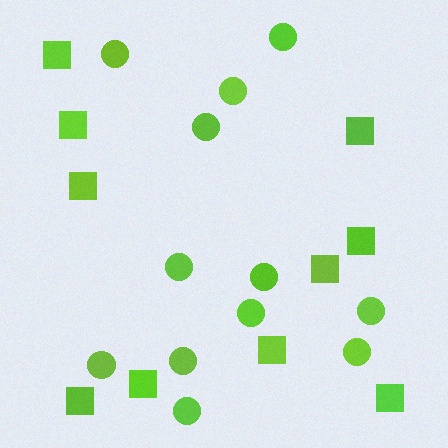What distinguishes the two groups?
There are 2 groups: one group of circles (12) and one group of squares (10).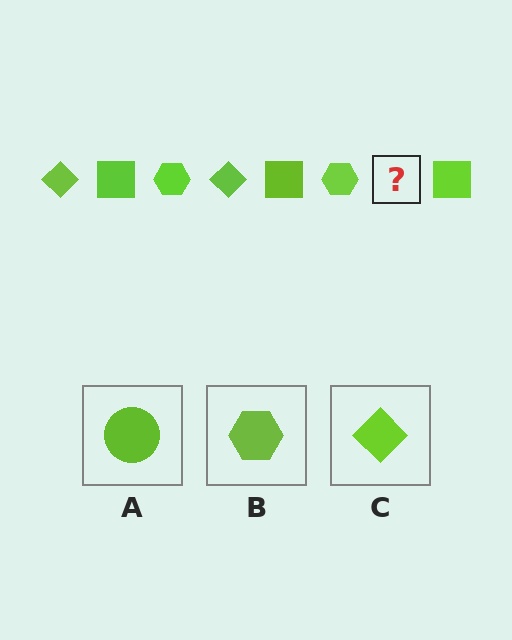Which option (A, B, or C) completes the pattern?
C.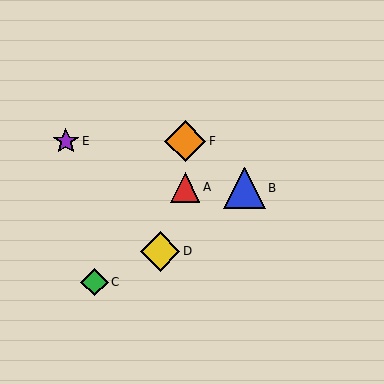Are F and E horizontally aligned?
Yes, both are at y≈141.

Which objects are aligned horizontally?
Objects E, F are aligned horizontally.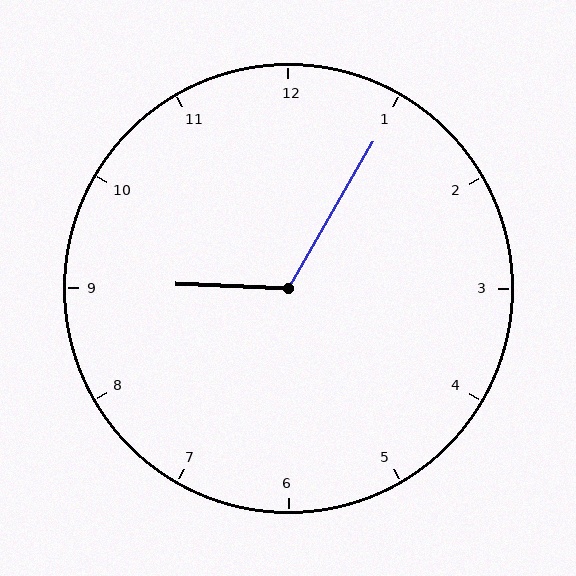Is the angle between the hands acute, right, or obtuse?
It is obtuse.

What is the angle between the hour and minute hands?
Approximately 118 degrees.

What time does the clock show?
9:05.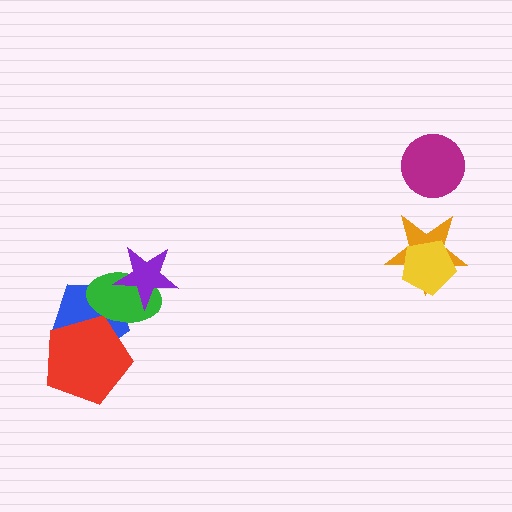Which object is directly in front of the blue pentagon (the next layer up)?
The red pentagon is directly in front of the blue pentagon.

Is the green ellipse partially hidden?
Yes, it is partially covered by another shape.